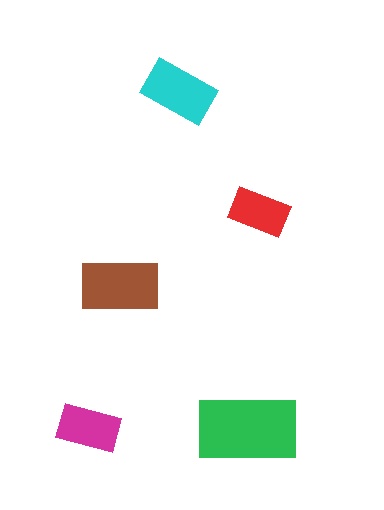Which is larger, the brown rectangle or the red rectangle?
The brown one.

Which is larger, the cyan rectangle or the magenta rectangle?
The cyan one.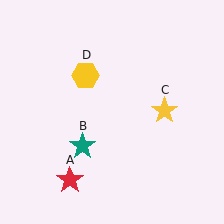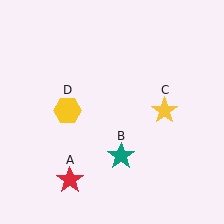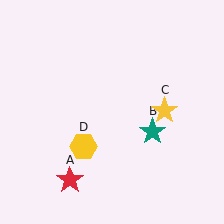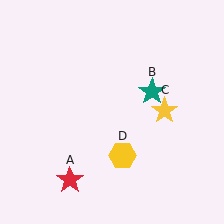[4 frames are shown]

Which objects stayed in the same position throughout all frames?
Red star (object A) and yellow star (object C) remained stationary.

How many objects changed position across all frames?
2 objects changed position: teal star (object B), yellow hexagon (object D).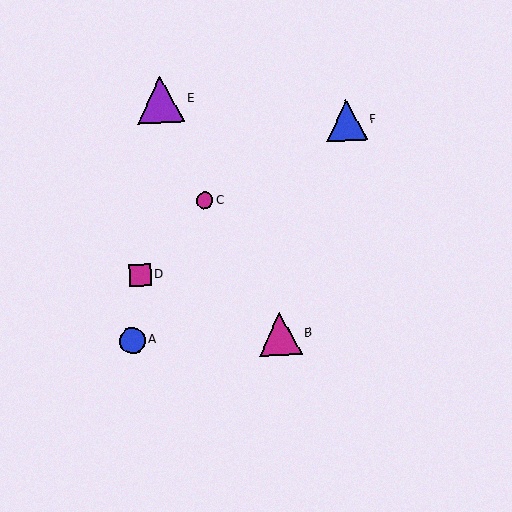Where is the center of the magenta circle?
The center of the magenta circle is at (205, 200).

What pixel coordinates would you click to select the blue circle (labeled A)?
Click at (132, 340) to select the blue circle A.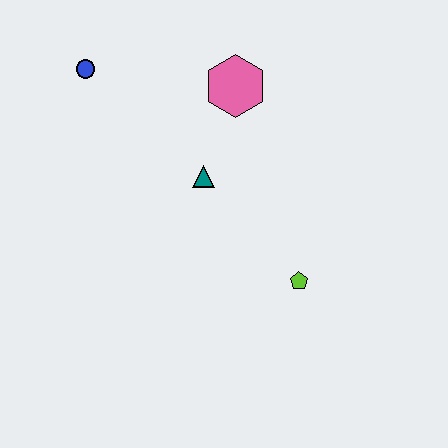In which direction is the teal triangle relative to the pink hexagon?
The teal triangle is below the pink hexagon.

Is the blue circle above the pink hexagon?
Yes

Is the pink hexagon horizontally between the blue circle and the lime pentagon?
Yes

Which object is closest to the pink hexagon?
The teal triangle is closest to the pink hexagon.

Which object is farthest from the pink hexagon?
The lime pentagon is farthest from the pink hexagon.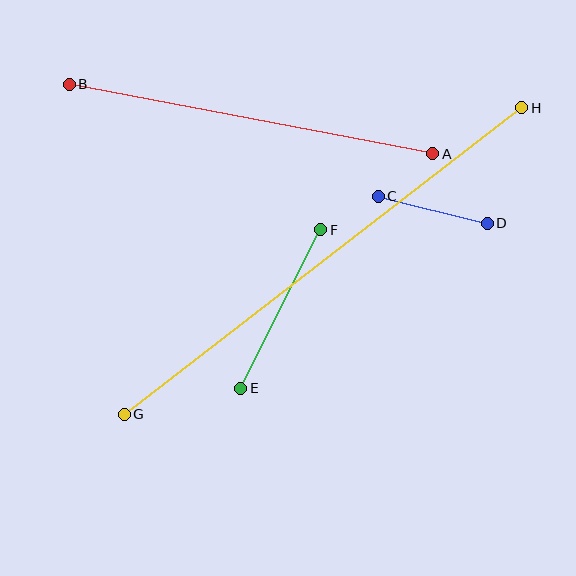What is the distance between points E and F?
The distance is approximately 178 pixels.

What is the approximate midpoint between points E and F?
The midpoint is at approximately (281, 309) pixels.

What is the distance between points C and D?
The distance is approximately 112 pixels.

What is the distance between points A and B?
The distance is approximately 370 pixels.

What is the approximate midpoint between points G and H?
The midpoint is at approximately (323, 261) pixels.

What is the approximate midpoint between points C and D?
The midpoint is at approximately (433, 210) pixels.